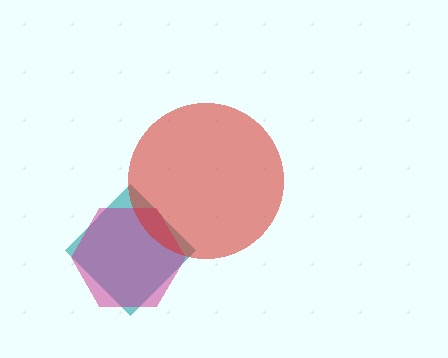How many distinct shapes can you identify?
There are 3 distinct shapes: a teal diamond, a magenta hexagon, a red circle.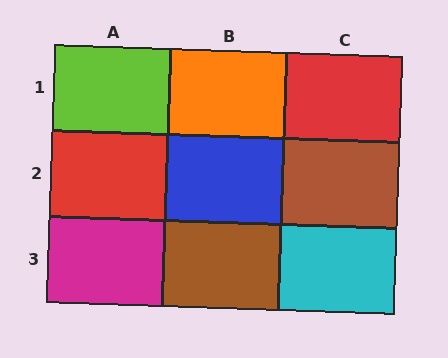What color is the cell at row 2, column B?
Blue.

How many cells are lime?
1 cell is lime.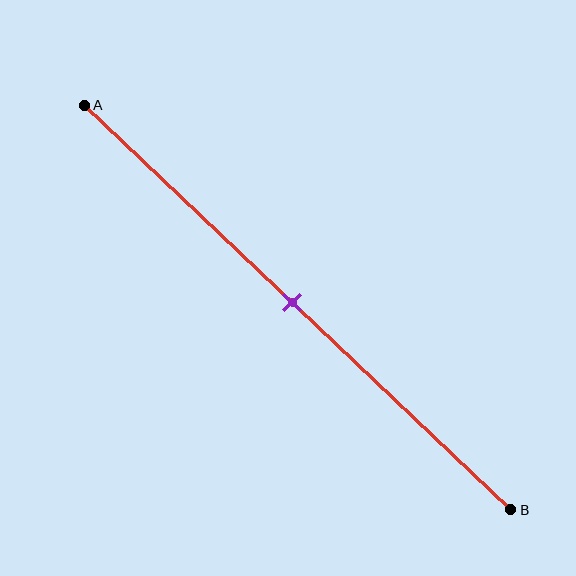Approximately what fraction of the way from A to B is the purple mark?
The purple mark is approximately 50% of the way from A to B.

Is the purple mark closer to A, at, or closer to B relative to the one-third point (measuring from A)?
The purple mark is closer to point B than the one-third point of segment AB.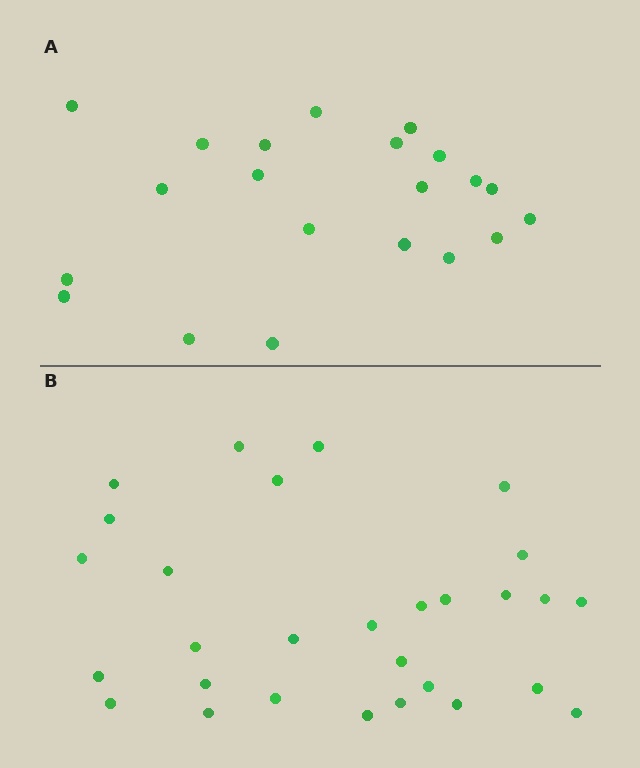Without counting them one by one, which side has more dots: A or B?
Region B (the bottom region) has more dots.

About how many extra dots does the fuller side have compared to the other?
Region B has roughly 8 or so more dots than region A.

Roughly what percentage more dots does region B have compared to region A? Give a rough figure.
About 40% more.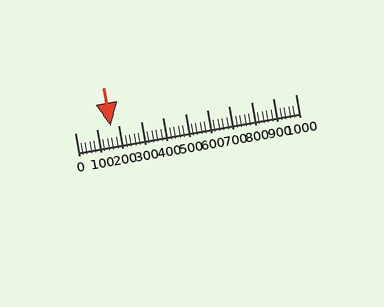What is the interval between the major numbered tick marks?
The major tick marks are spaced 100 units apart.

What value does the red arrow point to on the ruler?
The red arrow points to approximately 165.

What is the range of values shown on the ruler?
The ruler shows values from 0 to 1000.